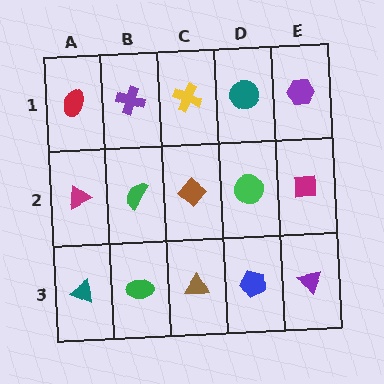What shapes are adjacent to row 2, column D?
A teal circle (row 1, column D), a blue pentagon (row 3, column D), a brown diamond (row 2, column C), a magenta square (row 2, column E).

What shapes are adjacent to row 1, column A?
A magenta triangle (row 2, column A), a purple cross (row 1, column B).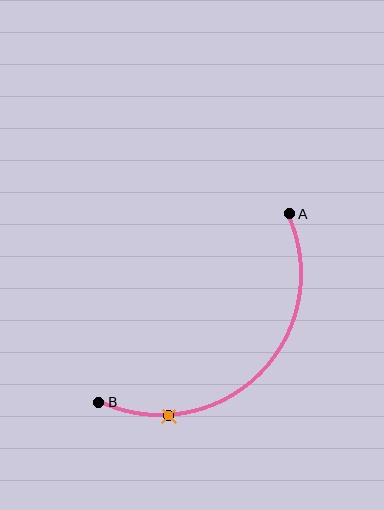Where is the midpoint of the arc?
The arc midpoint is the point on the curve farthest from the straight line joining A and B. It sits below and to the right of that line.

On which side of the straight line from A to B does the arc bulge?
The arc bulges below and to the right of the straight line connecting A and B.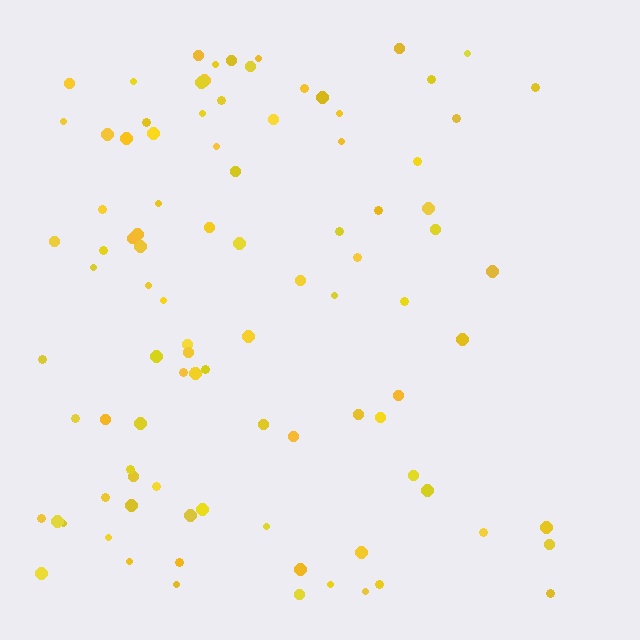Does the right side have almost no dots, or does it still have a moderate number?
Still a moderate number, just noticeably fewer than the left.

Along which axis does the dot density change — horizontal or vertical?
Horizontal.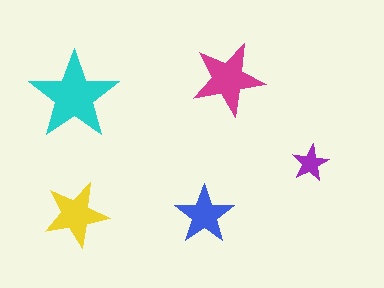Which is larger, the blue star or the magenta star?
The magenta one.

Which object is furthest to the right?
The purple star is rightmost.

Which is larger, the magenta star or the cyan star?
The cyan one.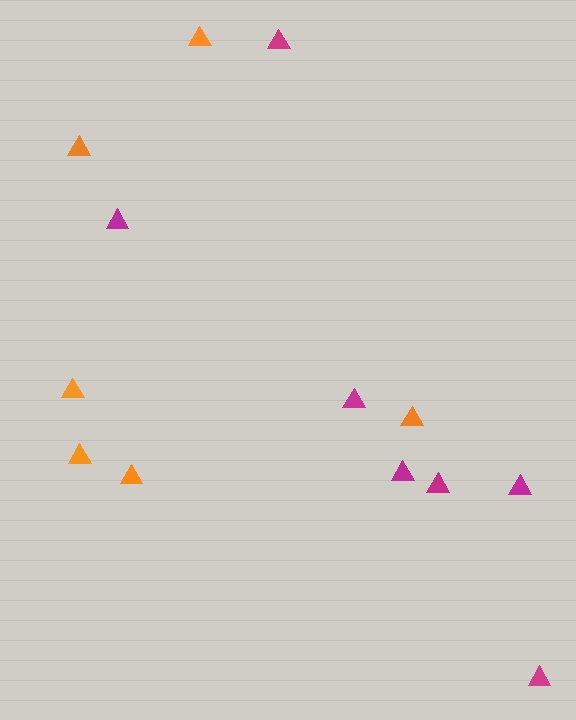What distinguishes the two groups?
There are 2 groups: one group of orange triangles (6) and one group of magenta triangles (7).